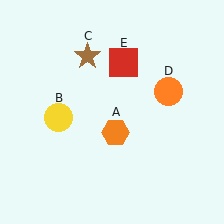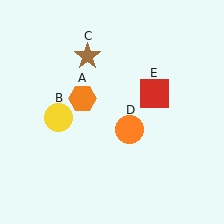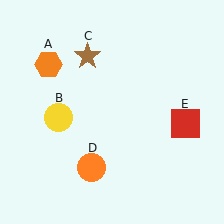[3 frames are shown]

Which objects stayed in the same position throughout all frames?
Yellow circle (object B) and brown star (object C) remained stationary.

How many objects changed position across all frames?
3 objects changed position: orange hexagon (object A), orange circle (object D), red square (object E).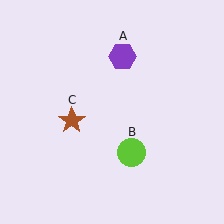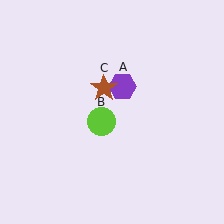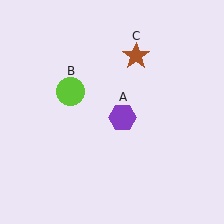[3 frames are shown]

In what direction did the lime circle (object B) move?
The lime circle (object B) moved up and to the left.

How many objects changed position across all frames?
3 objects changed position: purple hexagon (object A), lime circle (object B), brown star (object C).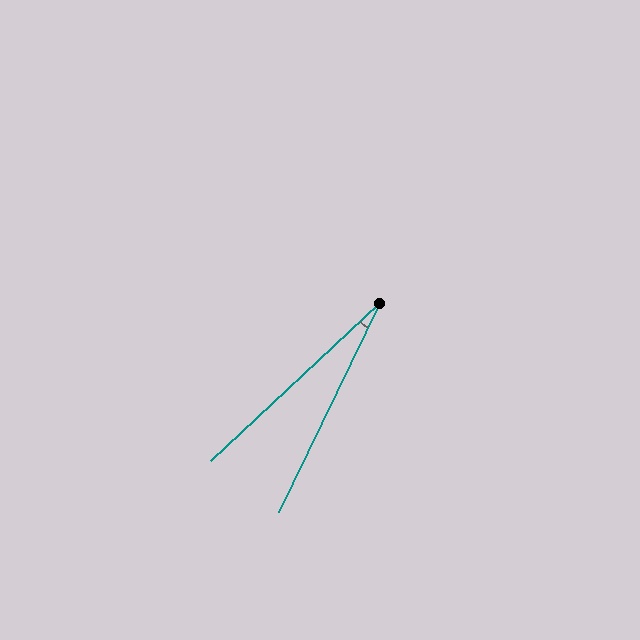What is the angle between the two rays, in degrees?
Approximately 21 degrees.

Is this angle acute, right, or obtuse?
It is acute.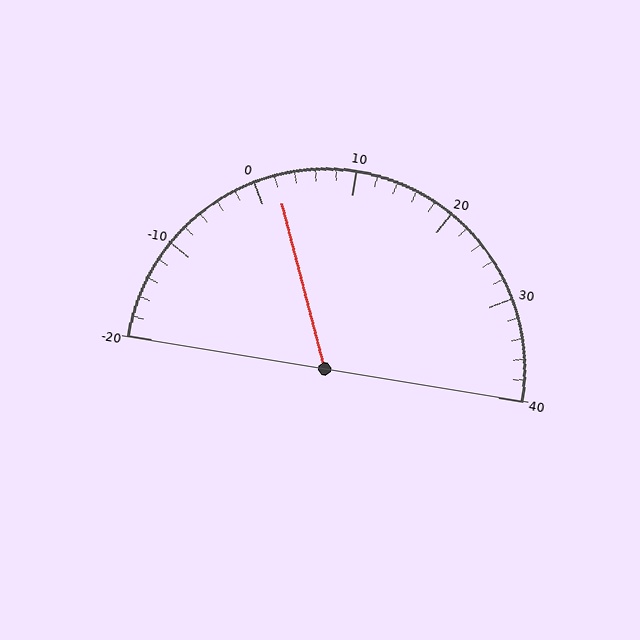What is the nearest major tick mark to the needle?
The nearest major tick mark is 0.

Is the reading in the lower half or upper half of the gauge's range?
The reading is in the lower half of the range (-20 to 40).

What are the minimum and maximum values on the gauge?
The gauge ranges from -20 to 40.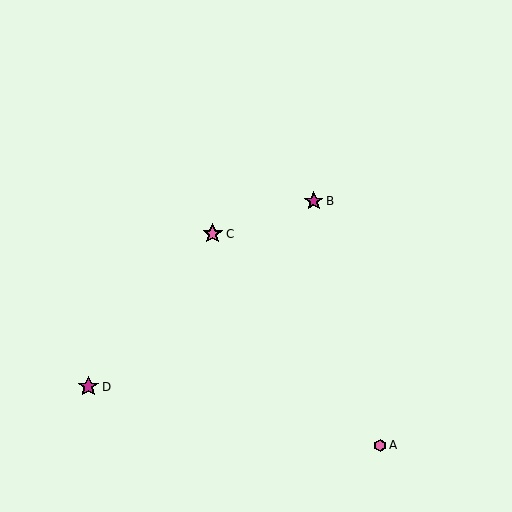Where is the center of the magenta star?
The center of the magenta star is at (314, 201).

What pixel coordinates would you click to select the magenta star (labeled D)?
Click at (88, 387) to select the magenta star D.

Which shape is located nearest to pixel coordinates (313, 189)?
The magenta star (labeled B) at (314, 201) is nearest to that location.